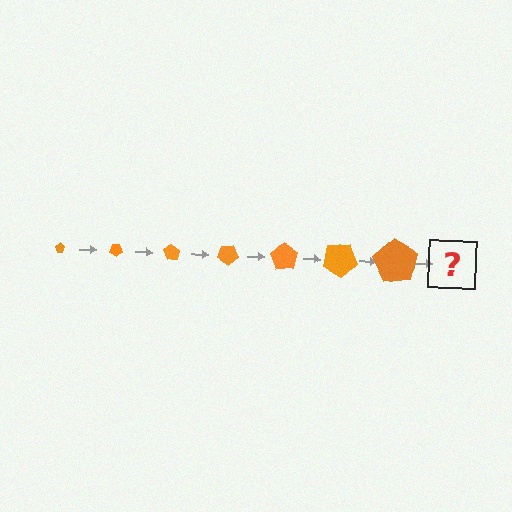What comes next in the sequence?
The next element should be a pentagon, larger than the previous one and rotated 245 degrees from the start.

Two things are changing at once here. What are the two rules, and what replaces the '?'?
The two rules are that the pentagon grows larger each step and it rotates 35 degrees each step. The '?' should be a pentagon, larger than the previous one and rotated 245 degrees from the start.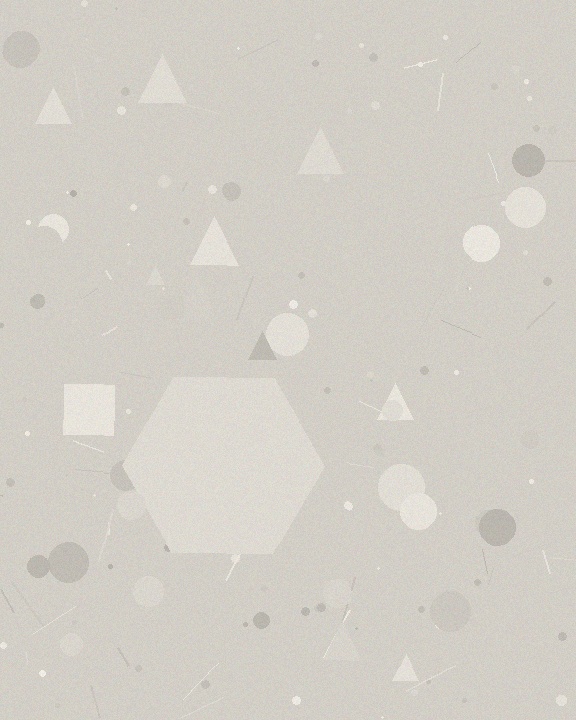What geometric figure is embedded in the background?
A hexagon is embedded in the background.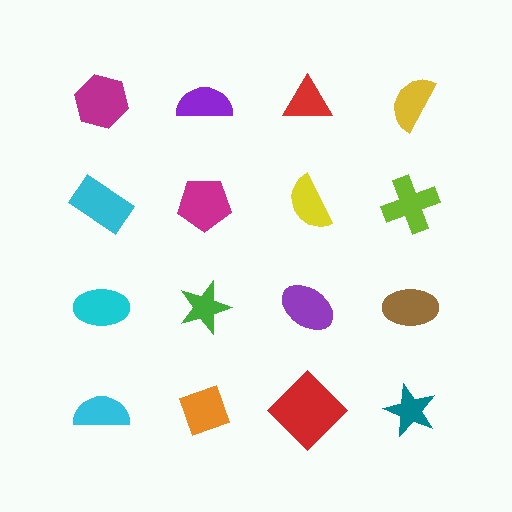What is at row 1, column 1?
A magenta hexagon.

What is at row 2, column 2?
A magenta pentagon.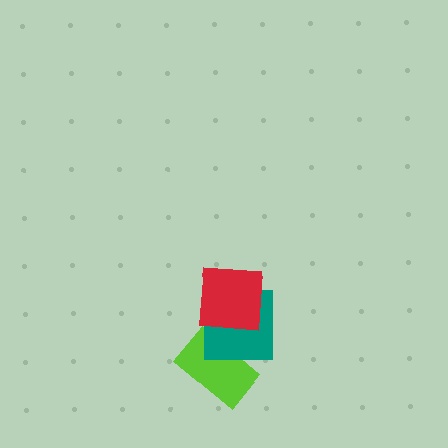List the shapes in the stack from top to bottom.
From top to bottom: the red square, the teal square, the lime rectangle.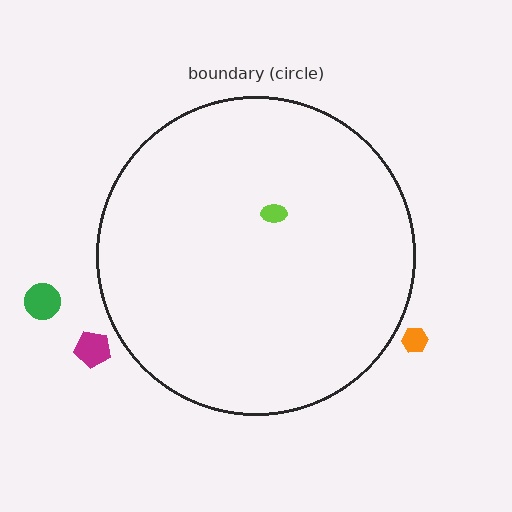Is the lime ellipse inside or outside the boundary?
Inside.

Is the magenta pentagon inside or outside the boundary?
Outside.